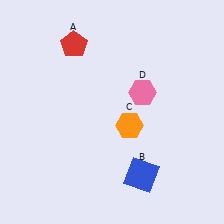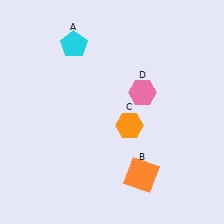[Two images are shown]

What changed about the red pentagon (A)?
In Image 1, A is red. In Image 2, it changed to cyan.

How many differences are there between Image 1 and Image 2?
There are 2 differences between the two images.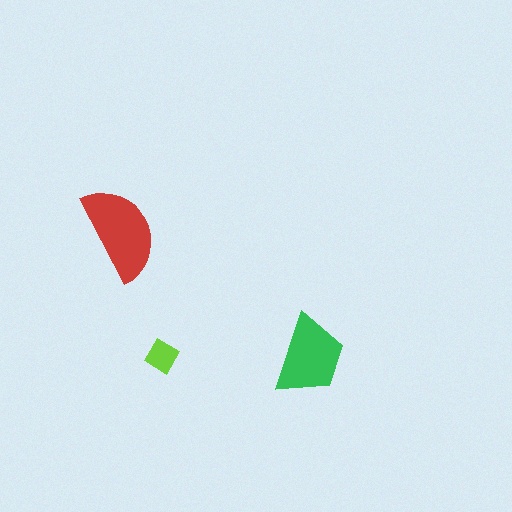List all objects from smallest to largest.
The lime diamond, the green trapezoid, the red semicircle.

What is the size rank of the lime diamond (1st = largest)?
3rd.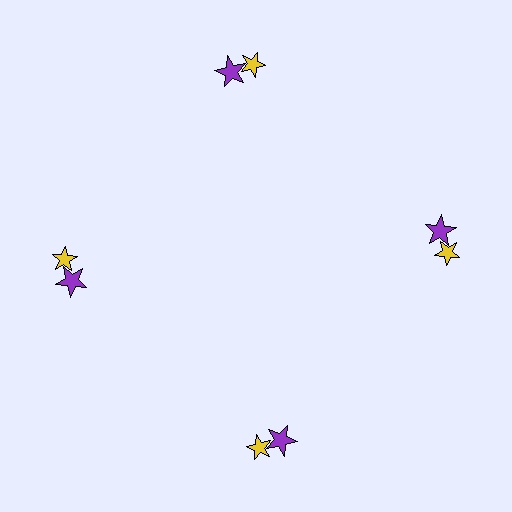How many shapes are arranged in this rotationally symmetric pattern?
There are 8 shapes, arranged in 4 groups of 2.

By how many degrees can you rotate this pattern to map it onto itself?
The pattern maps onto itself every 90 degrees of rotation.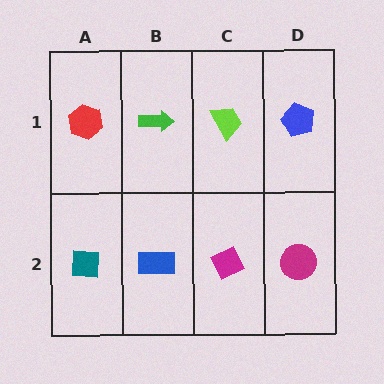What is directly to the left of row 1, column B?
A red hexagon.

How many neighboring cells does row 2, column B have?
3.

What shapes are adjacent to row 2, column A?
A red hexagon (row 1, column A), a blue rectangle (row 2, column B).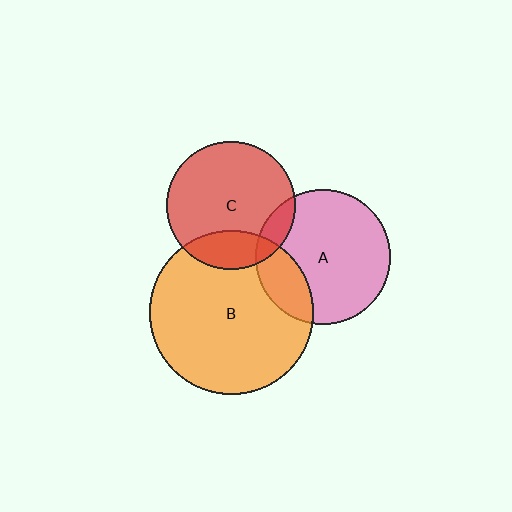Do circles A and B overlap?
Yes.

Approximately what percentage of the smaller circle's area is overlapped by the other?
Approximately 20%.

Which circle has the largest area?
Circle B (orange).